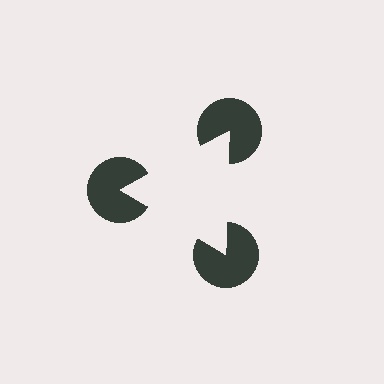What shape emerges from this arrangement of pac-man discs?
An illusory triangle — its edges are inferred from the aligned wedge cuts in the pac-man discs, not physically drawn.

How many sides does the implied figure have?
3 sides.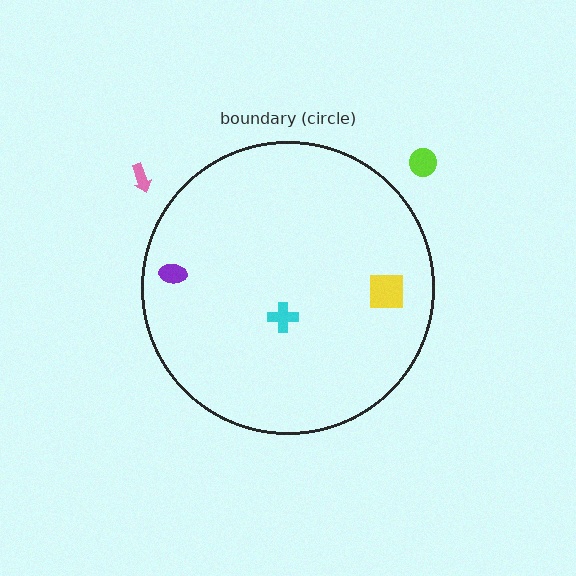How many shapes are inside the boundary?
3 inside, 2 outside.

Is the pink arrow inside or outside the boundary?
Outside.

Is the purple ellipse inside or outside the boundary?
Inside.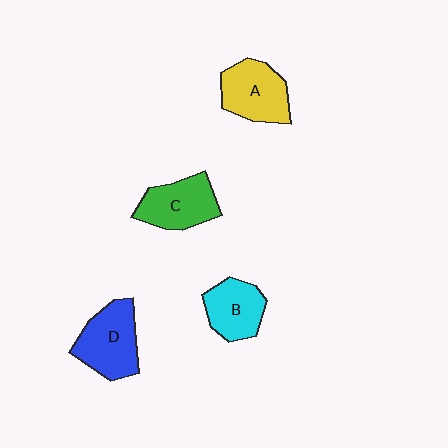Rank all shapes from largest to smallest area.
From largest to smallest: D (blue), A (yellow), C (green), B (cyan).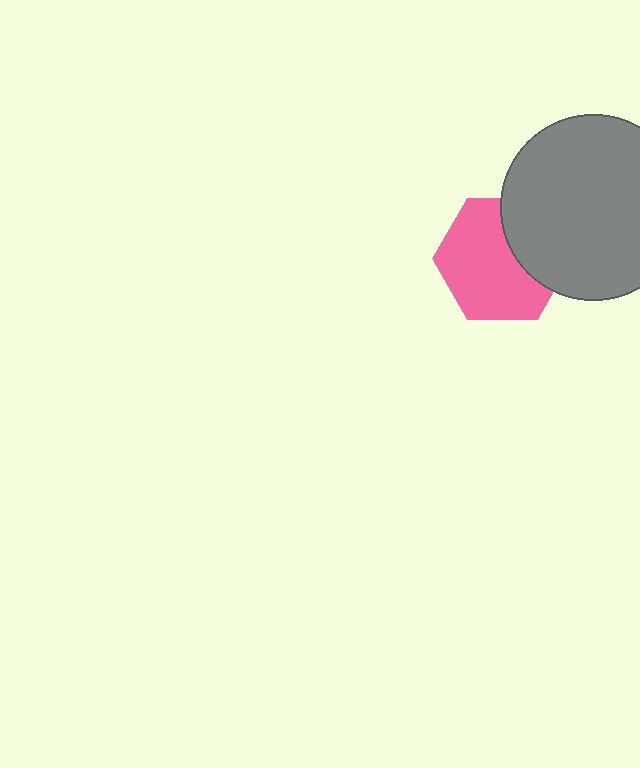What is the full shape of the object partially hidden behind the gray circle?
The partially hidden object is a pink hexagon.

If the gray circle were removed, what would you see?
You would see the complete pink hexagon.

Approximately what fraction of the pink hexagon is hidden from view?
Roughly 33% of the pink hexagon is hidden behind the gray circle.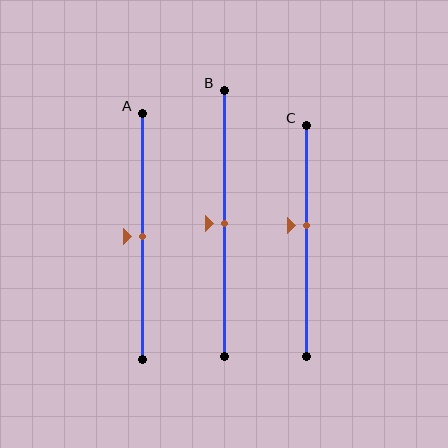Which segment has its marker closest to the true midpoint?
Segment A has its marker closest to the true midpoint.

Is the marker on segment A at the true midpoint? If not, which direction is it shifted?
Yes, the marker on segment A is at the true midpoint.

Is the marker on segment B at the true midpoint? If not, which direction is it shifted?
Yes, the marker on segment B is at the true midpoint.